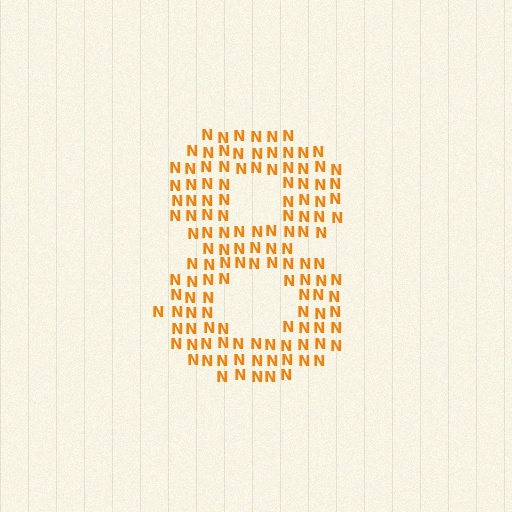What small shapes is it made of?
It is made of small letter N's.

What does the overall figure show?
The overall figure shows the digit 8.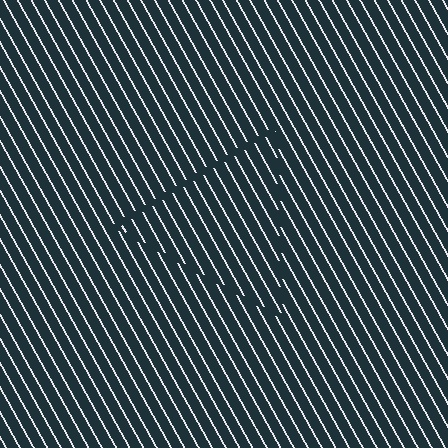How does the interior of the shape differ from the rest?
The interior of the shape contains the same grating, shifted by half a period — the contour is defined by the phase discontinuity where line-ends from the inner and outer gratings abut.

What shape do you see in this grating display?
An illusory triangle. The interior of the shape contains the same grating, shifted by half a period — the contour is defined by the phase discontinuity where line-ends from the inner and outer gratings abut.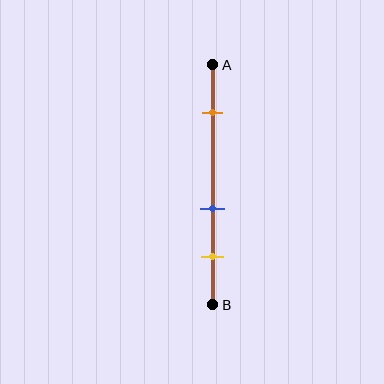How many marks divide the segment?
There are 3 marks dividing the segment.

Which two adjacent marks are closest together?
The blue and yellow marks are the closest adjacent pair.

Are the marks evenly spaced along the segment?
No, the marks are not evenly spaced.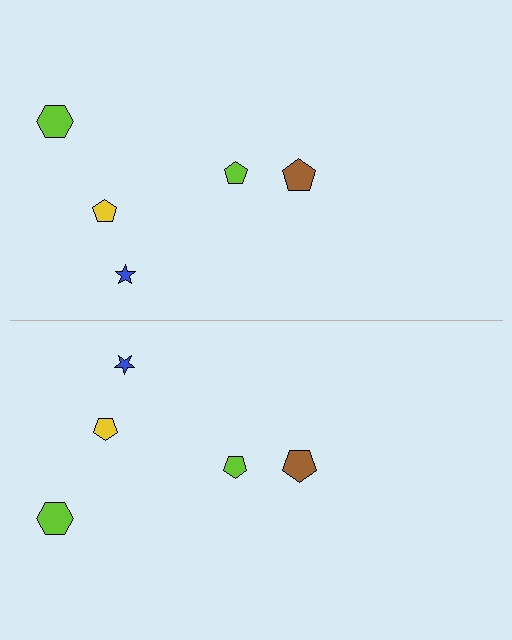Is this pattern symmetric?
Yes, this pattern has bilateral (reflection) symmetry.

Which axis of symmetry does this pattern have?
The pattern has a horizontal axis of symmetry running through the center of the image.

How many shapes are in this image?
There are 10 shapes in this image.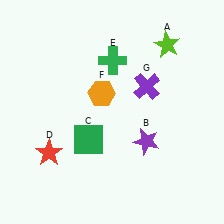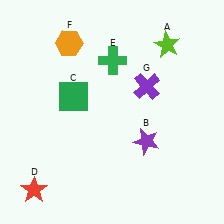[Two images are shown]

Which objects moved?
The objects that moved are: the green square (C), the red star (D), the orange hexagon (F).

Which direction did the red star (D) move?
The red star (D) moved down.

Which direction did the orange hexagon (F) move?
The orange hexagon (F) moved up.